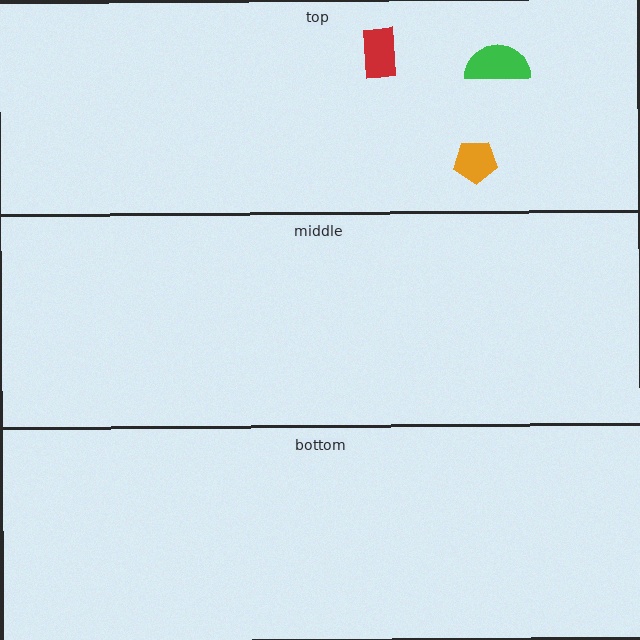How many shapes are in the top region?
3.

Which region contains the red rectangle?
The top region.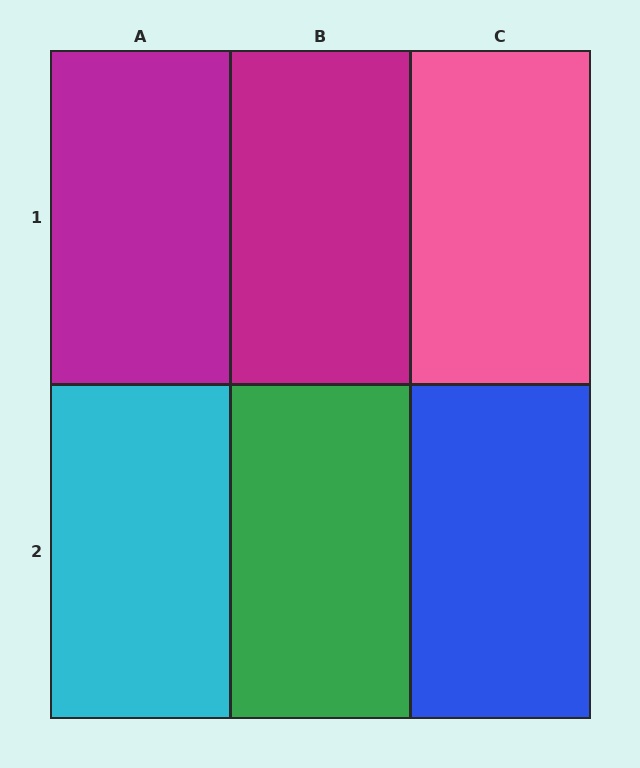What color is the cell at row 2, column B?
Green.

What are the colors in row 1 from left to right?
Magenta, magenta, pink.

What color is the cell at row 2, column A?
Cyan.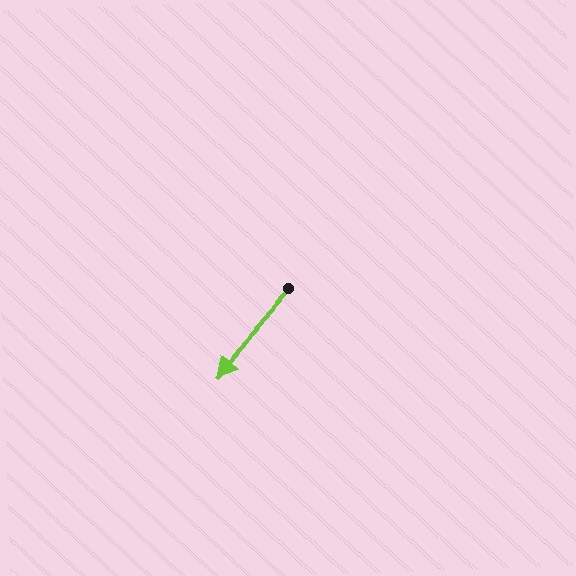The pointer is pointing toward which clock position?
Roughly 7 o'clock.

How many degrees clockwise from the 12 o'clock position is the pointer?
Approximately 220 degrees.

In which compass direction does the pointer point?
Southwest.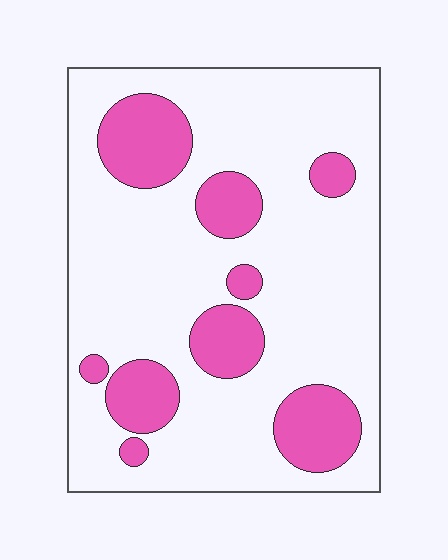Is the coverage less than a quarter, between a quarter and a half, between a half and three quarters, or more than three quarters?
Less than a quarter.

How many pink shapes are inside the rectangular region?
9.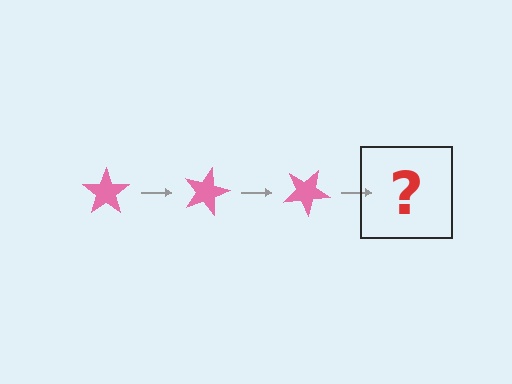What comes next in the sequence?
The next element should be a pink star rotated 45 degrees.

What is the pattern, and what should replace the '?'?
The pattern is that the star rotates 15 degrees each step. The '?' should be a pink star rotated 45 degrees.